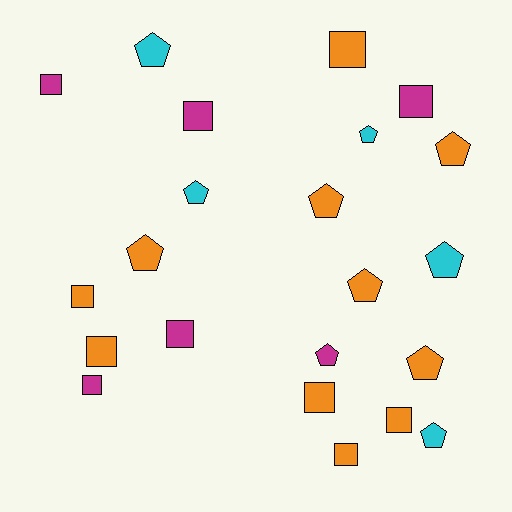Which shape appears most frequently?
Square, with 11 objects.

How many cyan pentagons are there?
There are 5 cyan pentagons.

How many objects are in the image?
There are 22 objects.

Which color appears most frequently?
Orange, with 11 objects.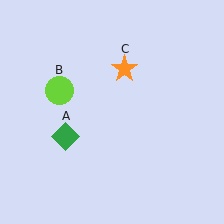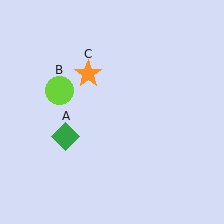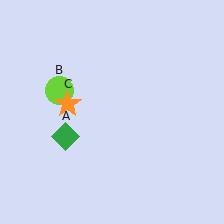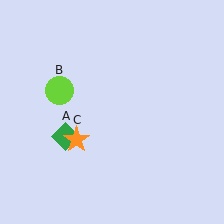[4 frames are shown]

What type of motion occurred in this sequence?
The orange star (object C) rotated counterclockwise around the center of the scene.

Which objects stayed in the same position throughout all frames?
Green diamond (object A) and lime circle (object B) remained stationary.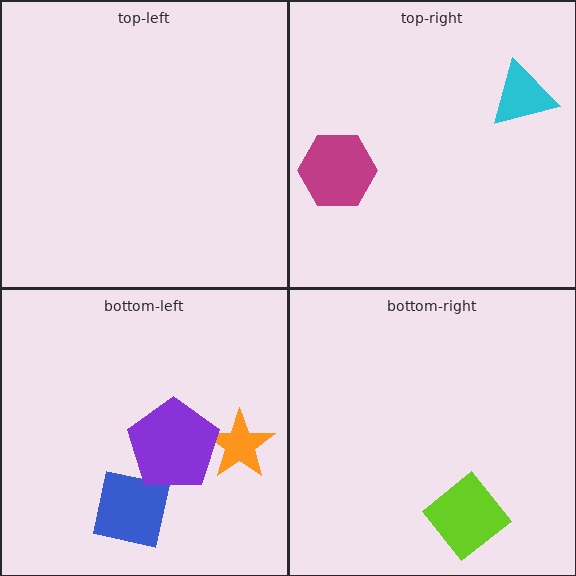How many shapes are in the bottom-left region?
3.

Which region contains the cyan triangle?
The top-right region.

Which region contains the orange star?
The bottom-left region.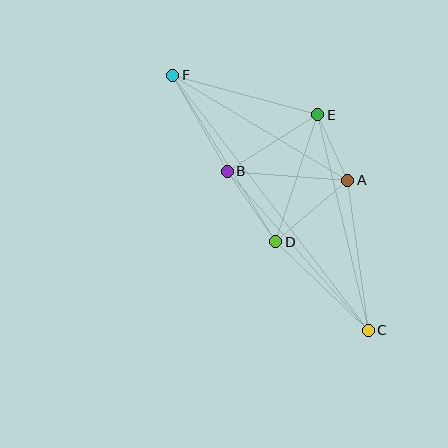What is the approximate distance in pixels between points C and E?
The distance between C and E is approximately 222 pixels.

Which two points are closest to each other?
Points A and E are closest to each other.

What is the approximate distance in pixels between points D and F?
The distance between D and F is approximately 196 pixels.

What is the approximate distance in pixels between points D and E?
The distance between D and E is approximately 134 pixels.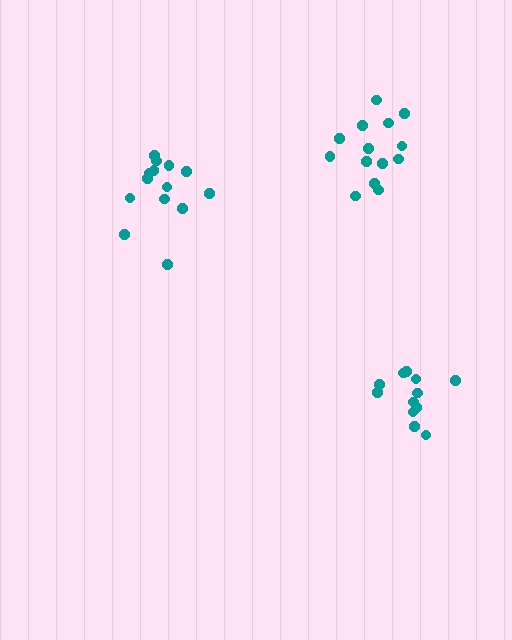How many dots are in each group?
Group 1: 14 dots, Group 2: 12 dots, Group 3: 14 dots (40 total).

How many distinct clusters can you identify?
There are 3 distinct clusters.